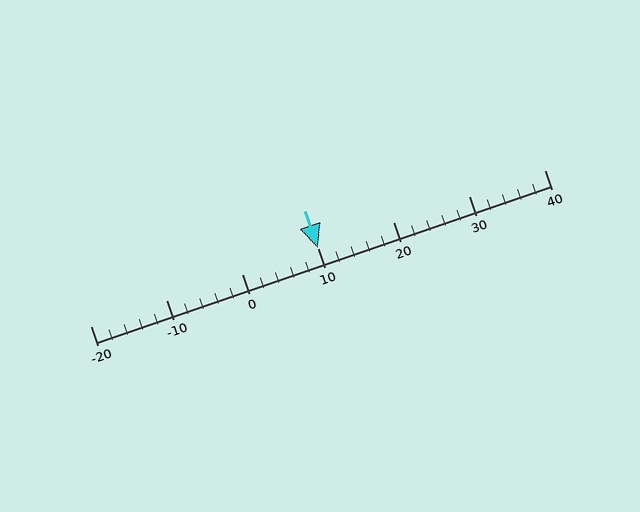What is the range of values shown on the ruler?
The ruler shows values from -20 to 40.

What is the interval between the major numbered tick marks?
The major tick marks are spaced 10 units apart.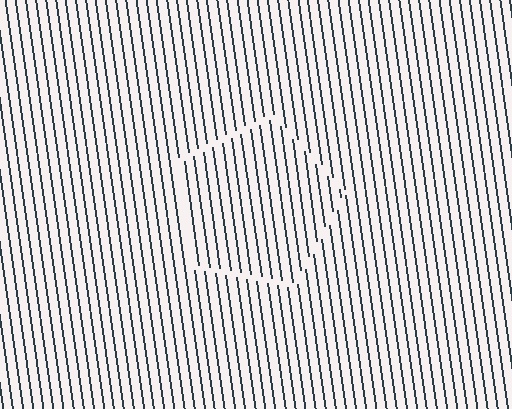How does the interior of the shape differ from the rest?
The interior of the shape contains the same grating, shifted by half a period — the contour is defined by the phase discontinuity where line-ends from the inner and outer gratings abut.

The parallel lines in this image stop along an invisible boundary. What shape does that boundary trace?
An illusory pentagon. The interior of the shape contains the same grating, shifted by half a period — the contour is defined by the phase discontinuity where line-ends from the inner and outer gratings abut.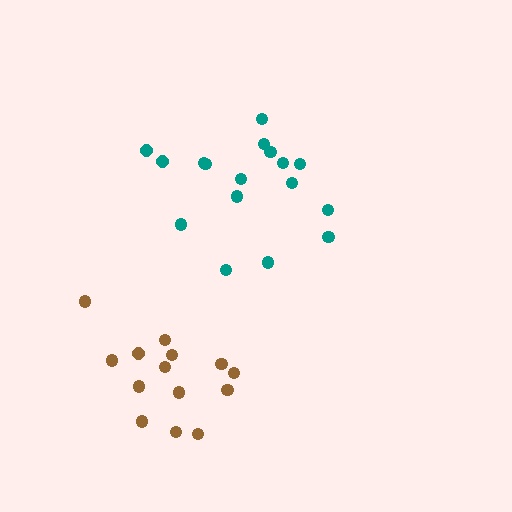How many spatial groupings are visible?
There are 2 spatial groupings.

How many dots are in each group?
Group 1: 14 dots, Group 2: 17 dots (31 total).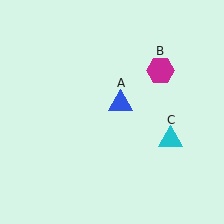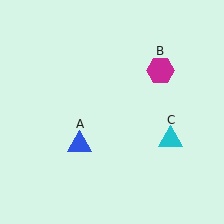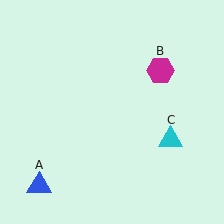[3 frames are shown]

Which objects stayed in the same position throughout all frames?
Magenta hexagon (object B) and cyan triangle (object C) remained stationary.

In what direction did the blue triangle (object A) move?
The blue triangle (object A) moved down and to the left.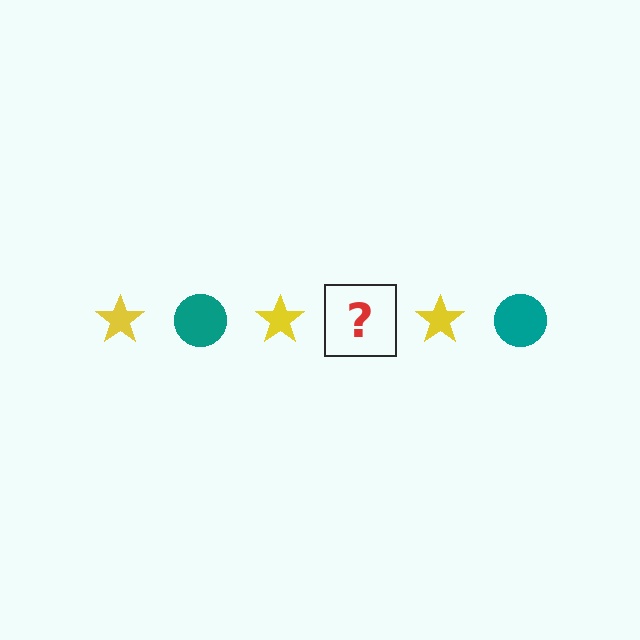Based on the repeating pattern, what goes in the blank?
The blank should be a teal circle.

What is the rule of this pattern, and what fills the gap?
The rule is that the pattern alternates between yellow star and teal circle. The gap should be filled with a teal circle.